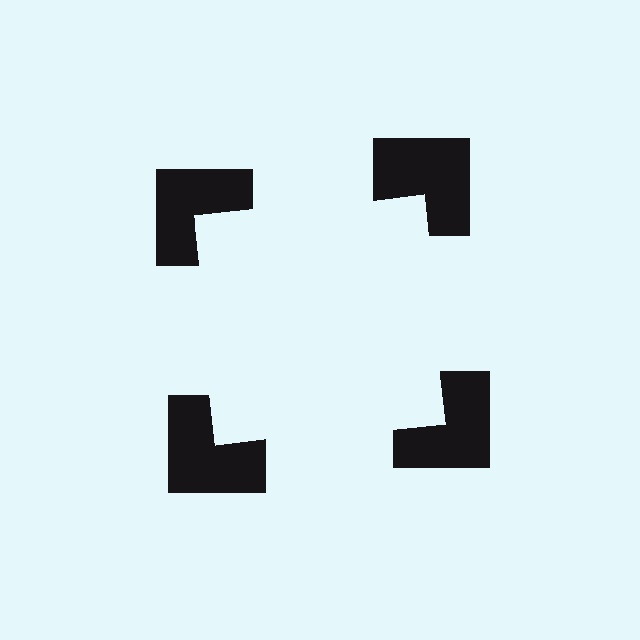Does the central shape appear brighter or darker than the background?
It typically appears slightly brighter than the background, even though no actual brightness change is drawn.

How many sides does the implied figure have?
4 sides.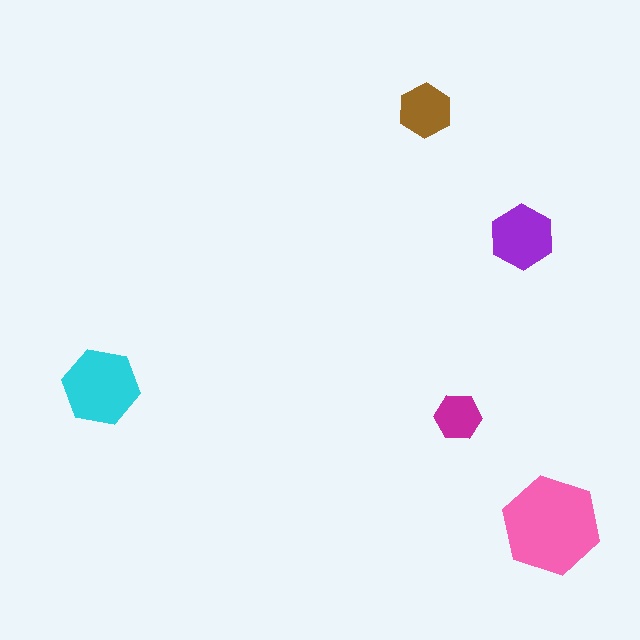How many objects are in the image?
There are 5 objects in the image.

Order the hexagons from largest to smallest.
the pink one, the cyan one, the purple one, the brown one, the magenta one.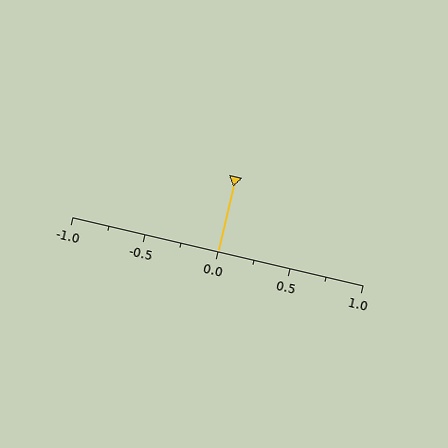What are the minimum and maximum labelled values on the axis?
The axis runs from -1.0 to 1.0.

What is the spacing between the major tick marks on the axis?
The major ticks are spaced 0.5 apart.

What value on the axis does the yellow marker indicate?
The marker indicates approximately 0.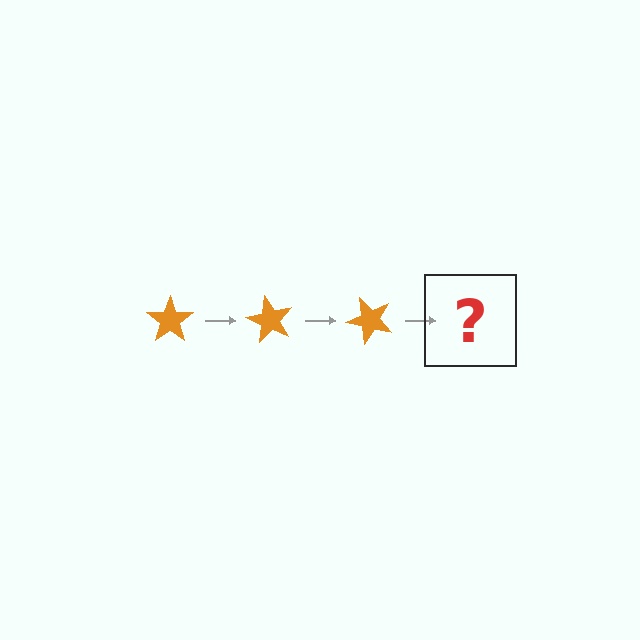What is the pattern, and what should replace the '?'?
The pattern is that the star rotates 60 degrees each step. The '?' should be an orange star rotated 180 degrees.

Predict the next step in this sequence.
The next step is an orange star rotated 180 degrees.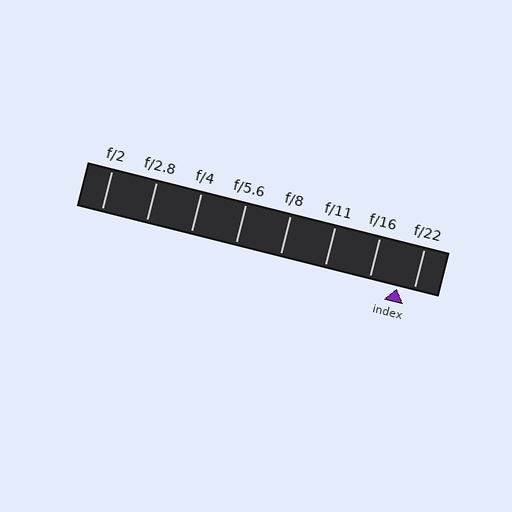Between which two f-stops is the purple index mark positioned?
The index mark is between f/16 and f/22.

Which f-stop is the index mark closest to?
The index mark is closest to f/22.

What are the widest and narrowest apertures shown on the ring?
The widest aperture shown is f/2 and the narrowest is f/22.